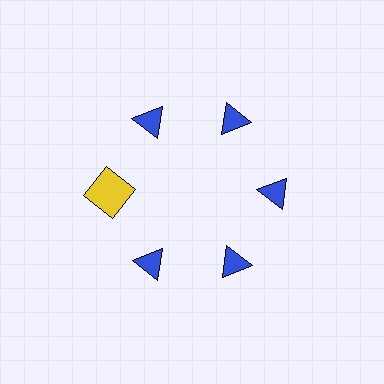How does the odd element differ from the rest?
It differs in both color (yellow instead of blue) and shape (square instead of triangle).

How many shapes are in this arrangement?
There are 6 shapes arranged in a ring pattern.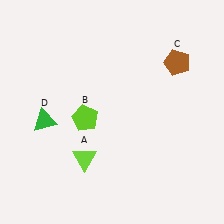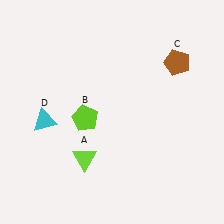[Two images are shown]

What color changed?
The triangle (D) changed from green in Image 1 to cyan in Image 2.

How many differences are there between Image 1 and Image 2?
There is 1 difference between the two images.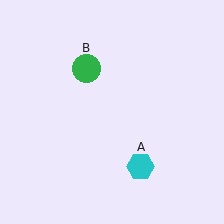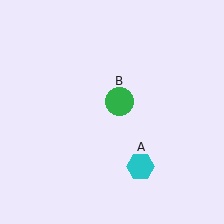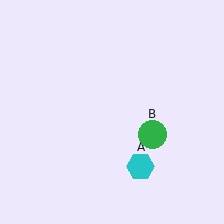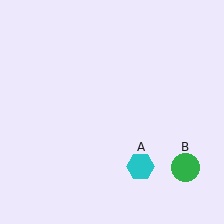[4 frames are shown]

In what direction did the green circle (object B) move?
The green circle (object B) moved down and to the right.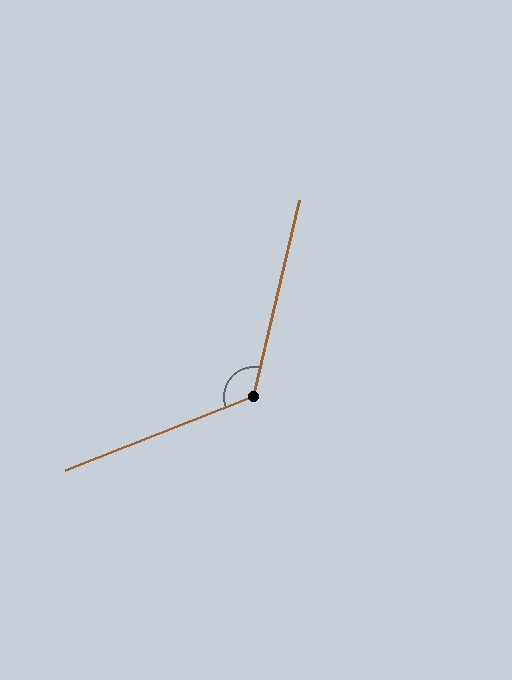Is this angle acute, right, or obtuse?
It is obtuse.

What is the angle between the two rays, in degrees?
Approximately 125 degrees.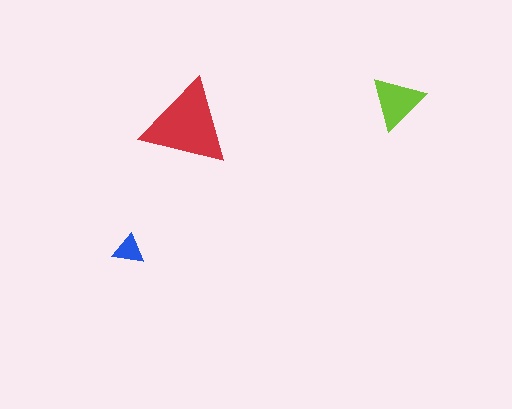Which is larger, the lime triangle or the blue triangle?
The lime one.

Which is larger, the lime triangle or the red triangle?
The red one.